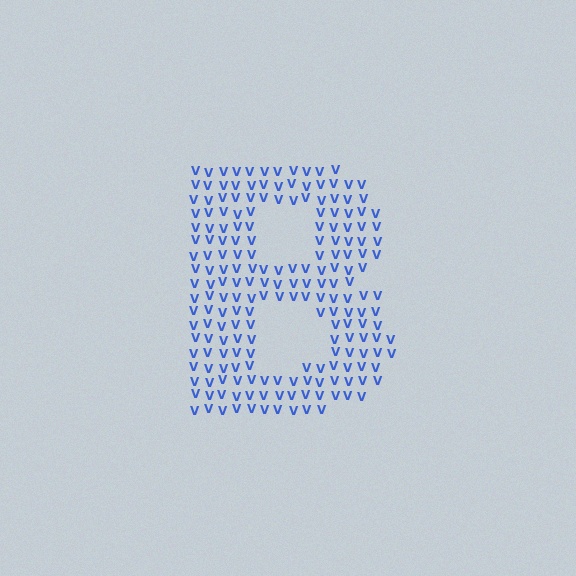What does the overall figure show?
The overall figure shows the letter B.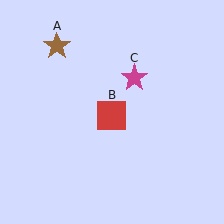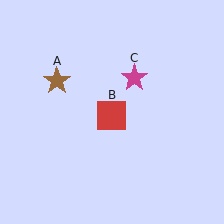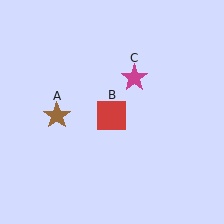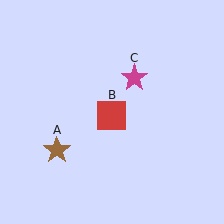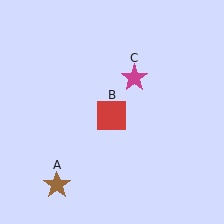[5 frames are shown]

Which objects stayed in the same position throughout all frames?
Red square (object B) and magenta star (object C) remained stationary.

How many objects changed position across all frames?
1 object changed position: brown star (object A).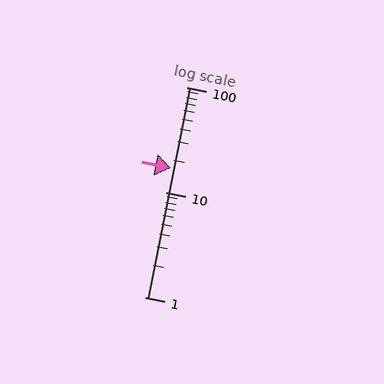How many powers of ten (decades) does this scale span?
The scale spans 2 decades, from 1 to 100.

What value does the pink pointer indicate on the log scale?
The pointer indicates approximately 17.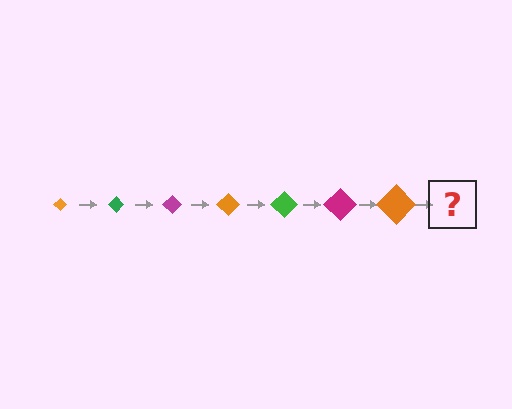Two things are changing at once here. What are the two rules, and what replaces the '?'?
The two rules are that the diamond grows larger each step and the color cycles through orange, green, and magenta. The '?' should be a green diamond, larger than the previous one.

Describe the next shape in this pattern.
It should be a green diamond, larger than the previous one.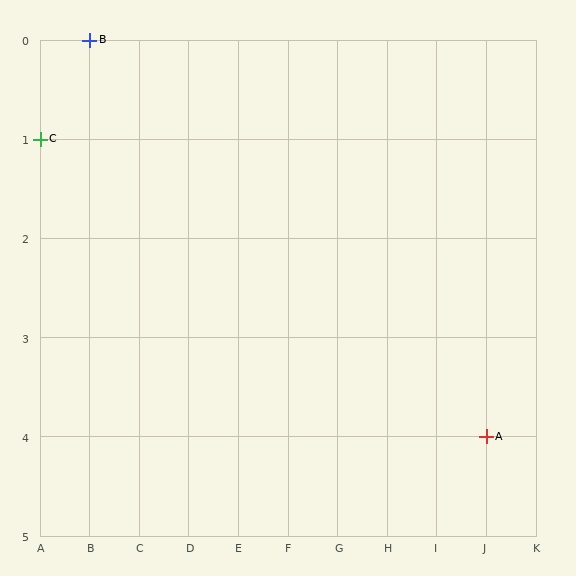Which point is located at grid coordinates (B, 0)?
Point B is at (B, 0).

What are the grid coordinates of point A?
Point A is at grid coordinates (J, 4).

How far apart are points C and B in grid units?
Points C and B are 1 column and 1 row apart (about 1.4 grid units diagonally).